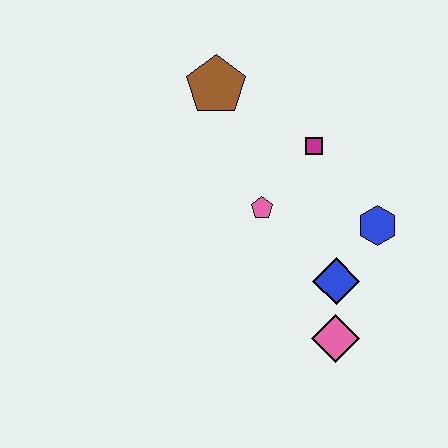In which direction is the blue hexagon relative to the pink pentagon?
The blue hexagon is to the right of the pink pentagon.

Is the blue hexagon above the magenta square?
No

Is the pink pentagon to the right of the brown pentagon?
Yes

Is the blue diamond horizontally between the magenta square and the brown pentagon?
No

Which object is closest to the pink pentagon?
The magenta square is closest to the pink pentagon.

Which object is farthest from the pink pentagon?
The pink diamond is farthest from the pink pentagon.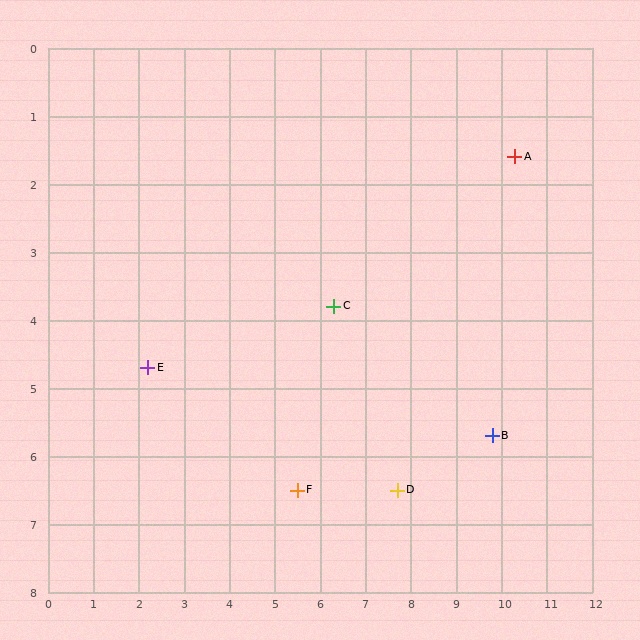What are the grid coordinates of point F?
Point F is at approximately (5.5, 6.5).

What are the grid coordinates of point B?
Point B is at approximately (9.8, 5.7).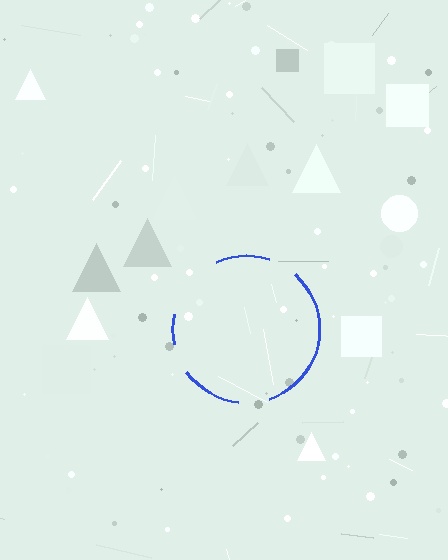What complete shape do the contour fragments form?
The contour fragments form a circle.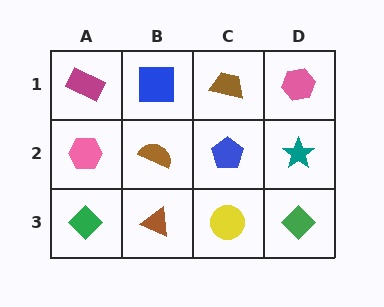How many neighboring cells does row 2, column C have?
4.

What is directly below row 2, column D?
A green diamond.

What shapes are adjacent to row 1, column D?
A teal star (row 2, column D), a brown trapezoid (row 1, column C).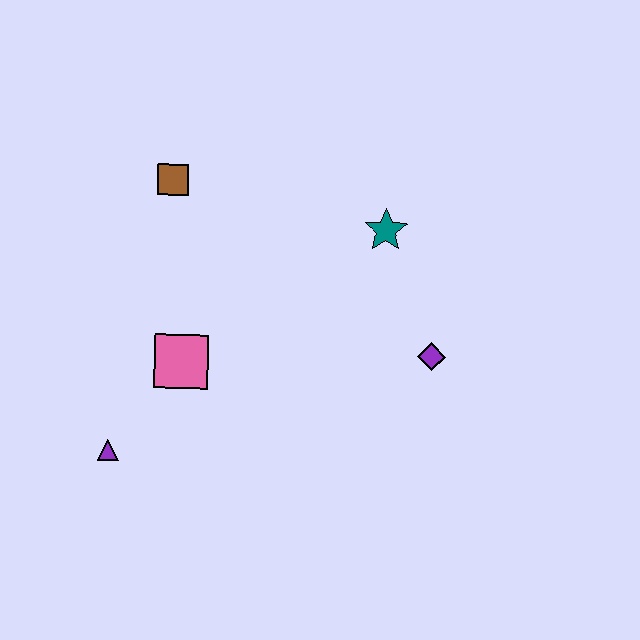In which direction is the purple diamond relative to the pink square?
The purple diamond is to the right of the pink square.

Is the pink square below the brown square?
Yes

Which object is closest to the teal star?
The purple diamond is closest to the teal star.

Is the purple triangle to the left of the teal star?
Yes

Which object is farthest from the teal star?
The purple triangle is farthest from the teal star.